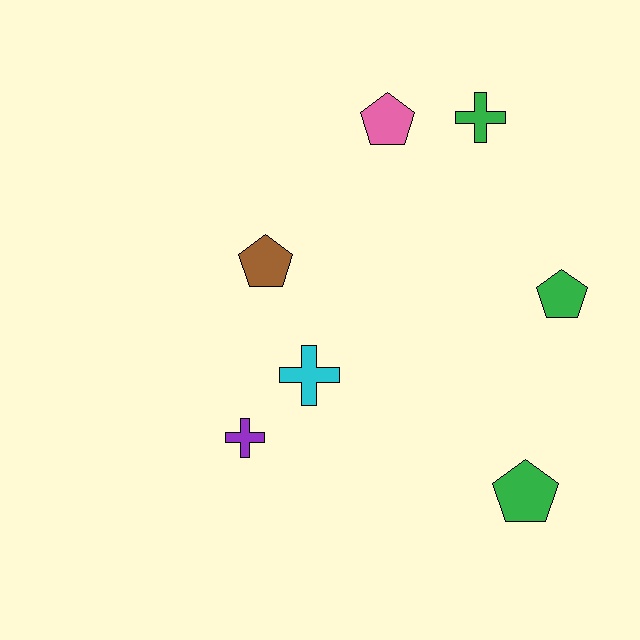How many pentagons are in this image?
There are 4 pentagons.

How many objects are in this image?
There are 7 objects.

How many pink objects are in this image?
There is 1 pink object.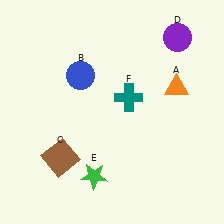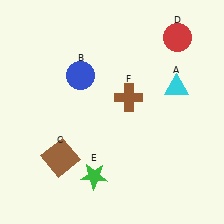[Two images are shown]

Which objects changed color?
A changed from orange to cyan. D changed from purple to red. F changed from teal to brown.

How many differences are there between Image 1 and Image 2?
There are 3 differences between the two images.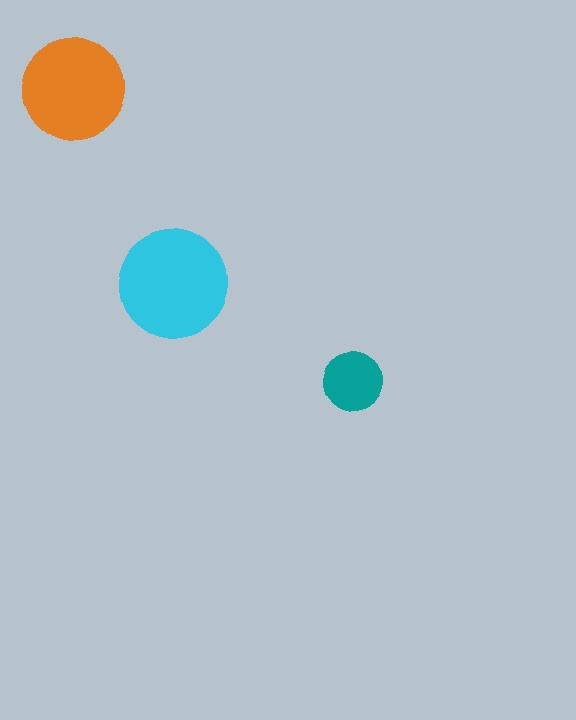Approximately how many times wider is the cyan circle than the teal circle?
About 2 times wider.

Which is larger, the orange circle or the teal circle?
The orange one.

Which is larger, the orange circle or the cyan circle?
The cyan one.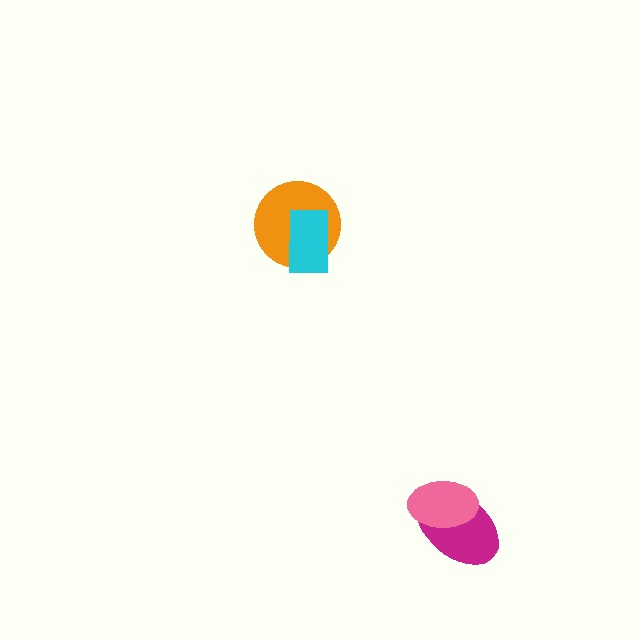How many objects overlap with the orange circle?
1 object overlaps with the orange circle.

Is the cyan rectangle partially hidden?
No, no other shape covers it.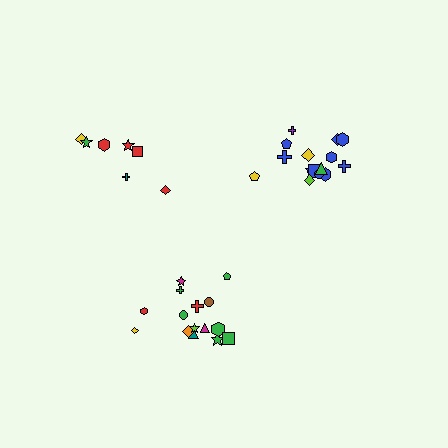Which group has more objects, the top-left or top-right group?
The top-right group.